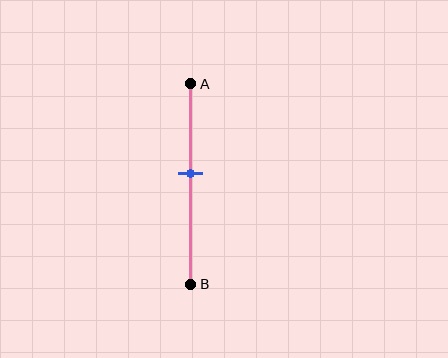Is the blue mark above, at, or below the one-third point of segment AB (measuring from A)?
The blue mark is below the one-third point of segment AB.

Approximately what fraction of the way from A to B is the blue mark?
The blue mark is approximately 45% of the way from A to B.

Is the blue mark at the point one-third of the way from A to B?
No, the mark is at about 45% from A, not at the 33% one-third point.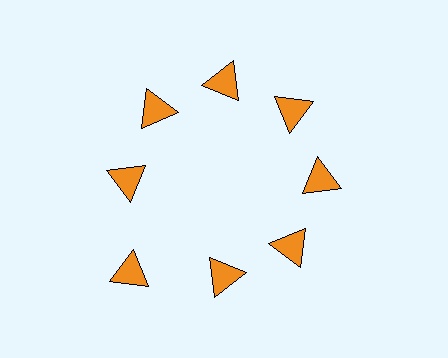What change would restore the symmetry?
The symmetry would be restored by moving it inward, back onto the ring so that all 8 triangles sit at equal angles and equal distance from the center.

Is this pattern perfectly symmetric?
No. The 8 orange triangles are arranged in a ring, but one element near the 8 o'clock position is pushed outward from the center, breaking the 8-fold rotational symmetry.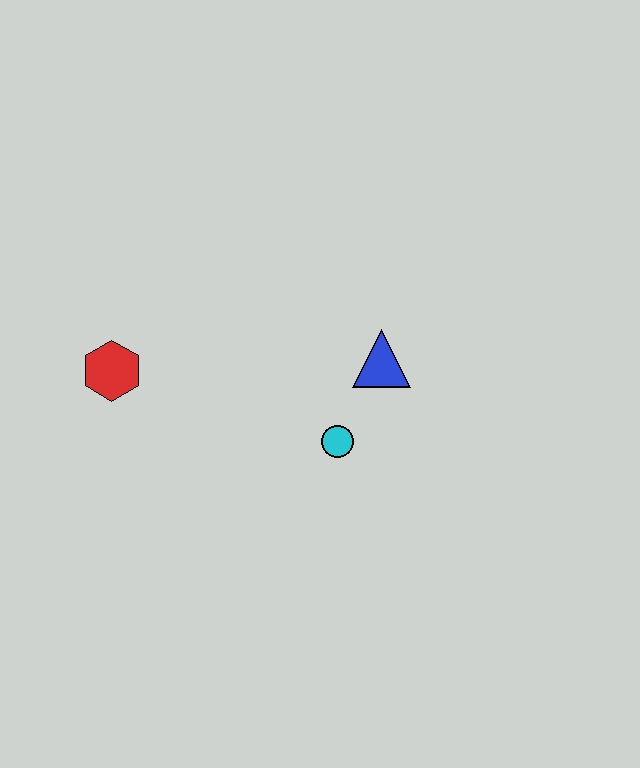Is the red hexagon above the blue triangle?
No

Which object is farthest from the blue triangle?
The red hexagon is farthest from the blue triangle.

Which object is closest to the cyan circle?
The blue triangle is closest to the cyan circle.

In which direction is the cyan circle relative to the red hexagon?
The cyan circle is to the right of the red hexagon.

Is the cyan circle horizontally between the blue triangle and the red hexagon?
Yes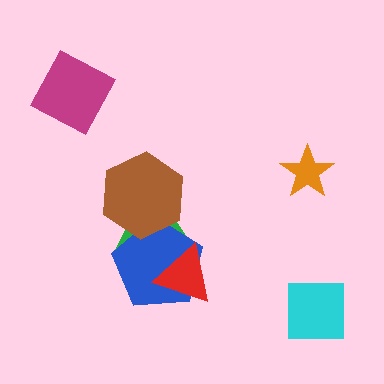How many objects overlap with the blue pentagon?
3 objects overlap with the blue pentagon.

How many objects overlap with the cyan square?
0 objects overlap with the cyan square.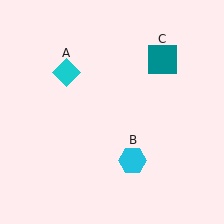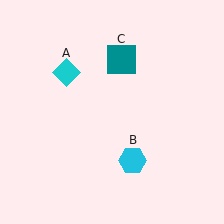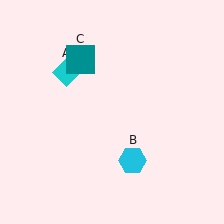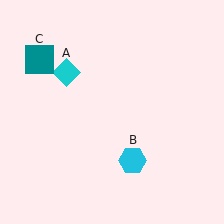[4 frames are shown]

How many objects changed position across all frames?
1 object changed position: teal square (object C).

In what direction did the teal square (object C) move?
The teal square (object C) moved left.